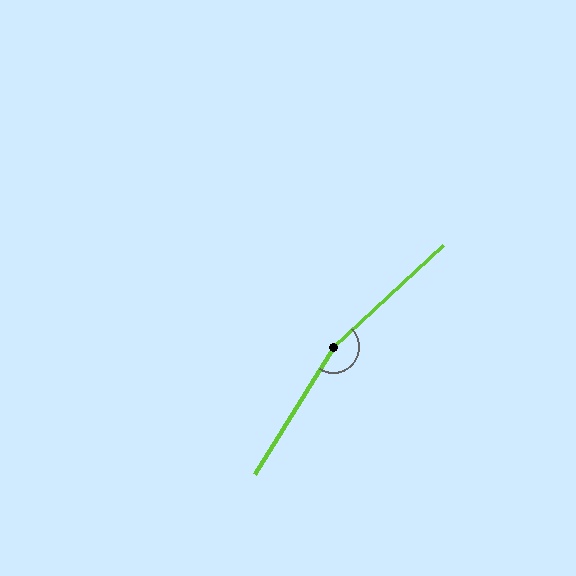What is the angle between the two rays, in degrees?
Approximately 165 degrees.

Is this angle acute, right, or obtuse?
It is obtuse.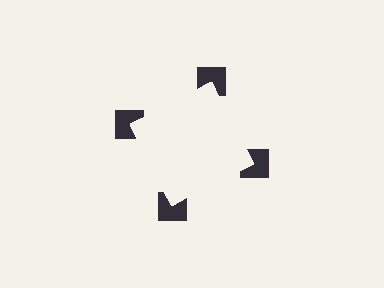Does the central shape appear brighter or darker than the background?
It typically appears slightly brighter than the background, even though no actual brightness change is drawn.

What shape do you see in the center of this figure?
An illusory square — its edges are inferred from the aligned wedge cuts in the notched squares, not physically drawn.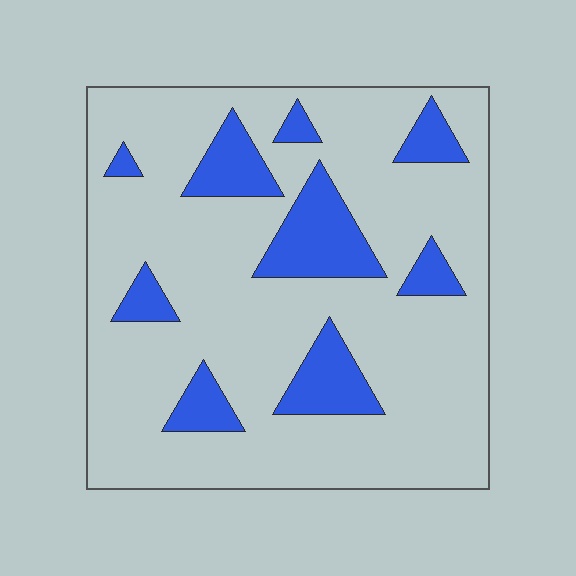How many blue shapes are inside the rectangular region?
9.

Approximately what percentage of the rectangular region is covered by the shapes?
Approximately 20%.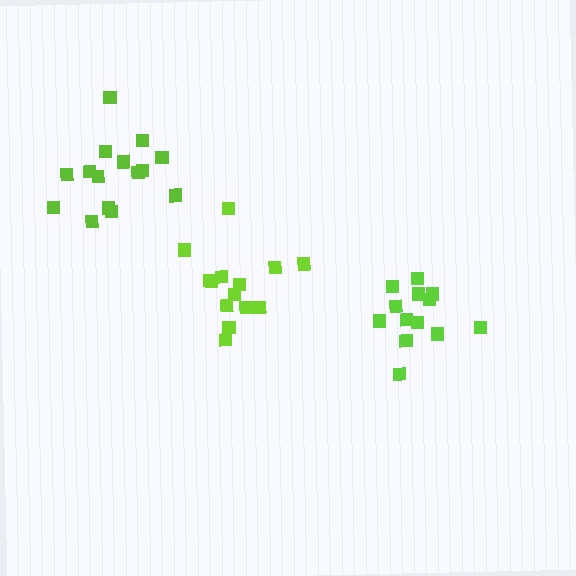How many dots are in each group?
Group 1: 14 dots, Group 2: 13 dots, Group 3: 15 dots (42 total).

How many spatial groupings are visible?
There are 3 spatial groupings.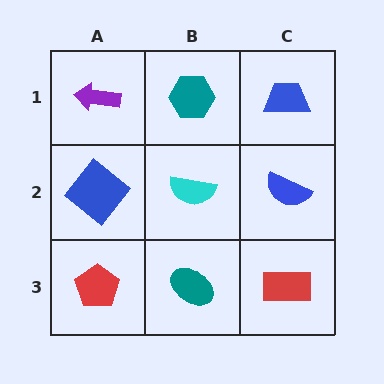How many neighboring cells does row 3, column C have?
2.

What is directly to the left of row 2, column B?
A blue diamond.